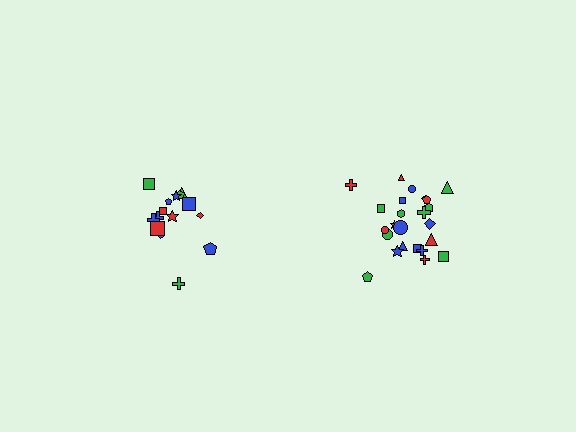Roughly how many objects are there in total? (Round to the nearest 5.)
Roughly 40 objects in total.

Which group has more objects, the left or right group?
The right group.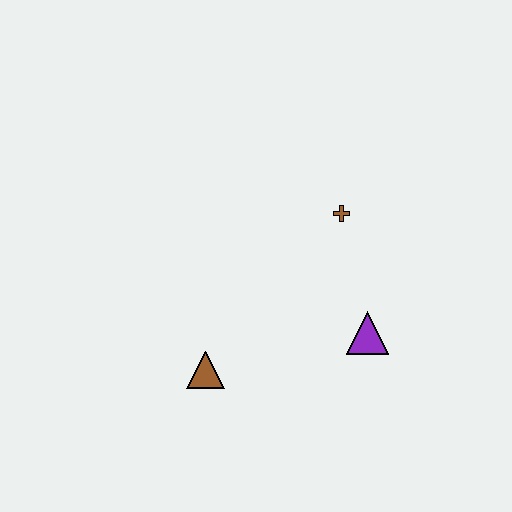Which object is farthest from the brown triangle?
The brown cross is farthest from the brown triangle.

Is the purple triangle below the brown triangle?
No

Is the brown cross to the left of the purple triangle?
Yes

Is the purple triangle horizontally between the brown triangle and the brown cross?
No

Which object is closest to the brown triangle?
The purple triangle is closest to the brown triangle.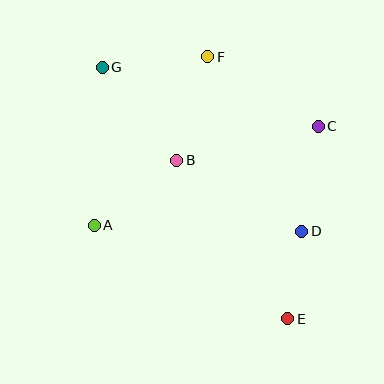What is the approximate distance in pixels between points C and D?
The distance between C and D is approximately 107 pixels.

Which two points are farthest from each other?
Points E and G are farthest from each other.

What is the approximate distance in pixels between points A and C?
The distance between A and C is approximately 245 pixels.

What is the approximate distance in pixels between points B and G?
The distance between B and G is approximately 119 pixels.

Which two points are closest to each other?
Points D and E are closest to each other.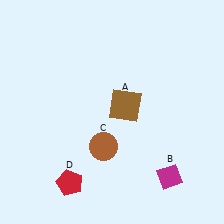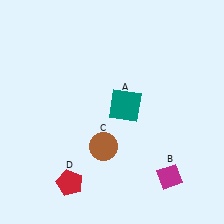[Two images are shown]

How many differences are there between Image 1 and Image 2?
There is 1 difference between the two images.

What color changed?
The square (A) changed from brown in Image 1 to teal in Image 2.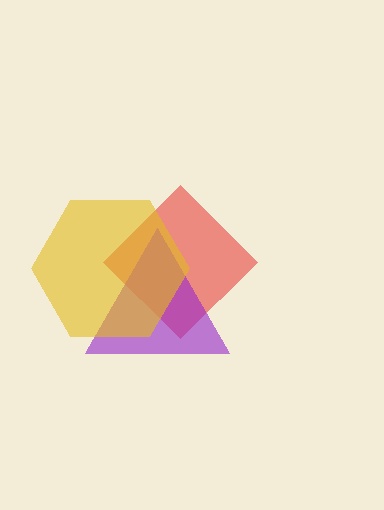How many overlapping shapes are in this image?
There are 3 overlapping shapes in the image.